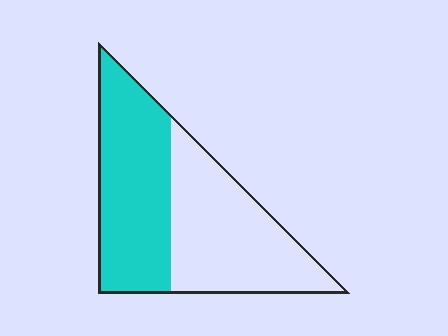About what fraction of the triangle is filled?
About one half (1/2).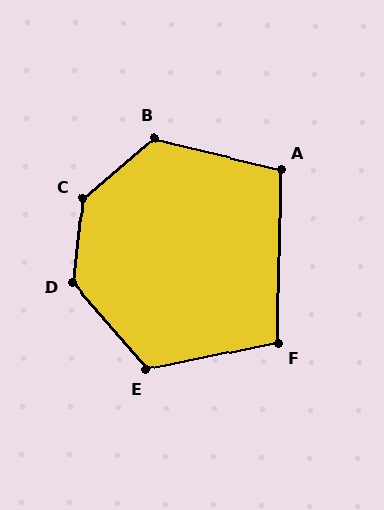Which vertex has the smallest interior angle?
F, at approximately 102 degrees.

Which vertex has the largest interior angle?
C, at approximately 138 degrees.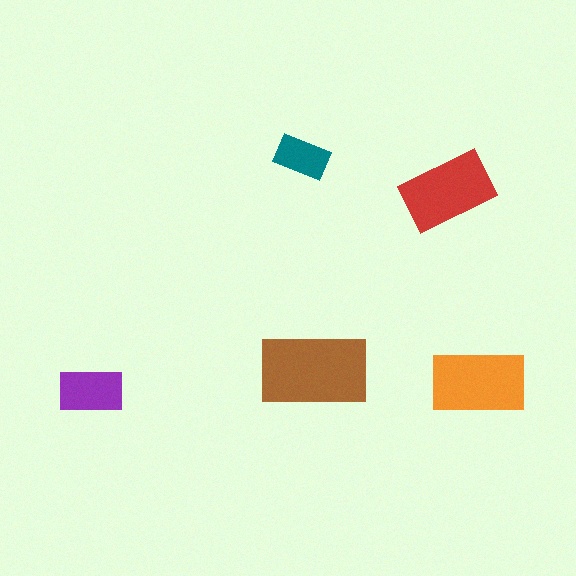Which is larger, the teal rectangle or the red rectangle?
The red one.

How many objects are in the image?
There are 5 objects in the image.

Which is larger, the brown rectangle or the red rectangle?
The brown one.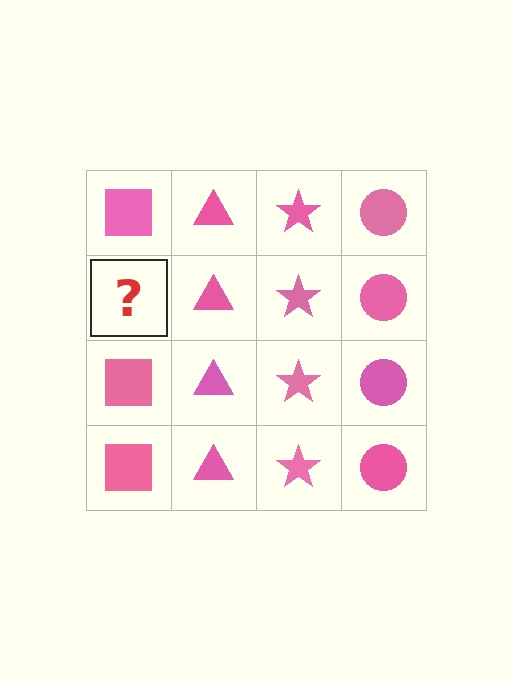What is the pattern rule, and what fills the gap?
The rule is that each column has a consistent shape. The gap should be filled with a pink square.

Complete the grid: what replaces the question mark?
The question mark should be replaced with a pink square.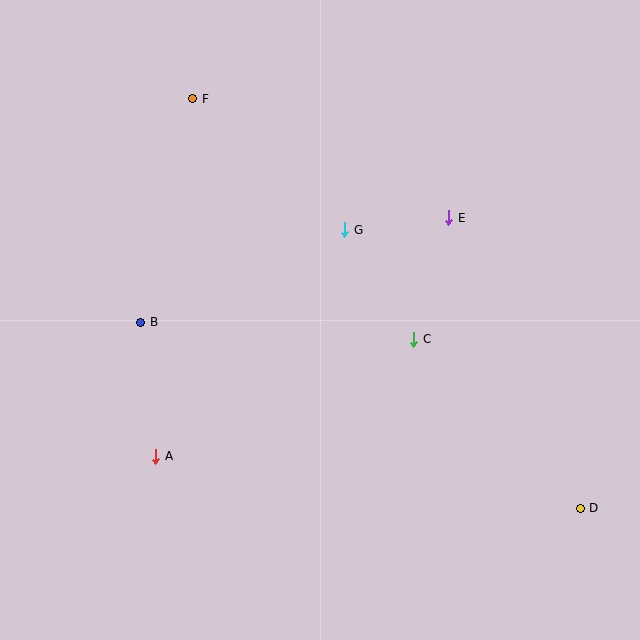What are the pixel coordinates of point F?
Point F is at (193, 99).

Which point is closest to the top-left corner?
Point F is closest to the top-left corner.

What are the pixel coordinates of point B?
Point B is at (141, 322).